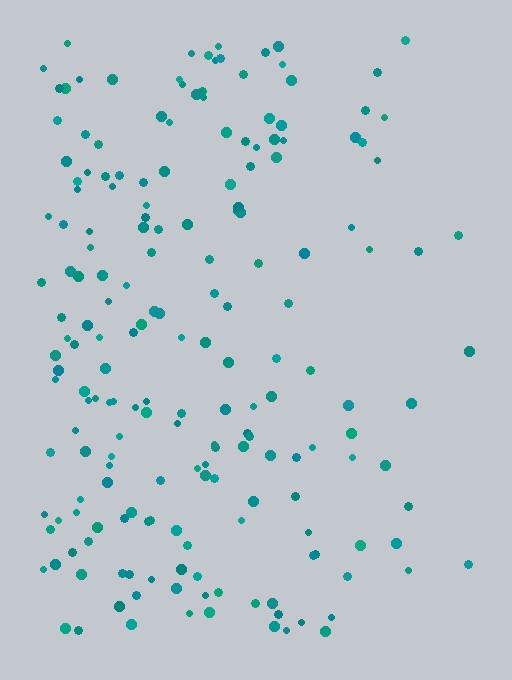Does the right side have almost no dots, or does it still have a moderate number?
Still a moderate number, just noticeably fewer than the left.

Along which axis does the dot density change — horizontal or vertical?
Horizontal.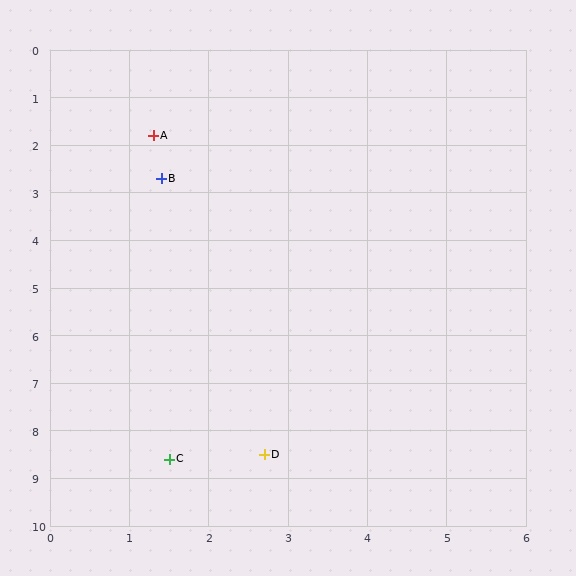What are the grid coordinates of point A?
Point A is at approximately (1.3, 1.8).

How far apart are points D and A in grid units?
Points D and A are about 6.8 grid units apart.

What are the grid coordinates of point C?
Point C is at approximately (1.5, 8.6).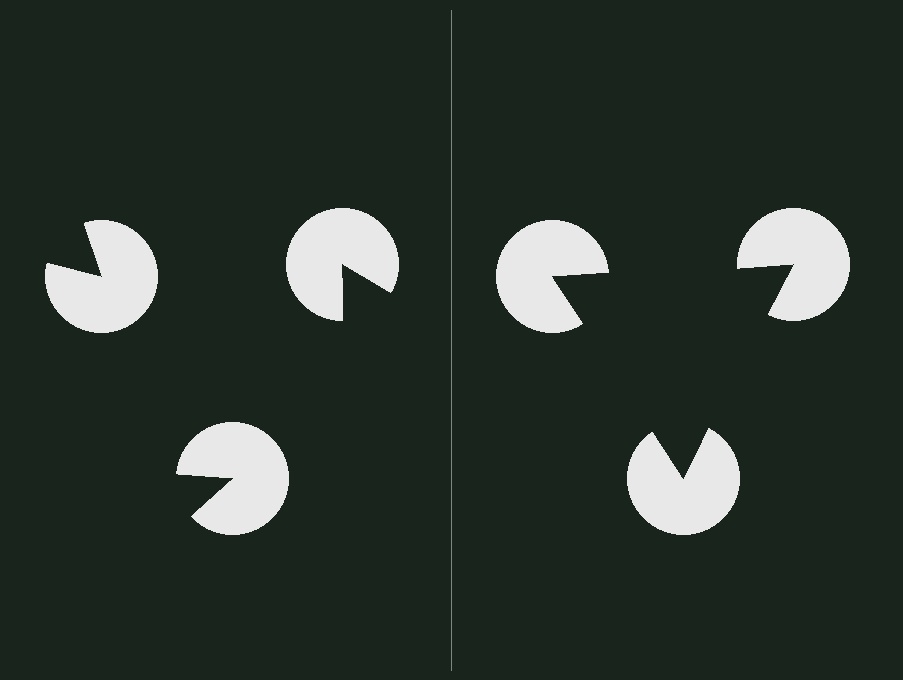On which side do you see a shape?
An illusory triangle appears on the right side. On the left side the wedge cuts are rotated, so no coherent shape forms.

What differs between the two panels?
The pac-man discs are positioned identically on both sides; only the wedge orientations differ. On the right they align to a triangle; on the left they are misaligned.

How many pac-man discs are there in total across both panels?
6 — 3 on each side.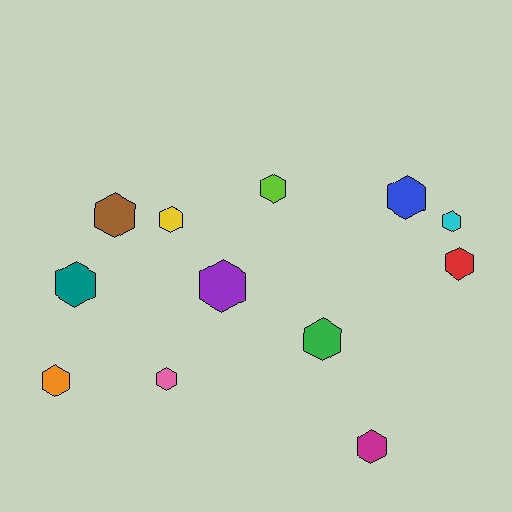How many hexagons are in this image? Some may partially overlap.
There are 12 hexagons.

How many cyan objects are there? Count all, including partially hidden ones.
There is 1 cyan object.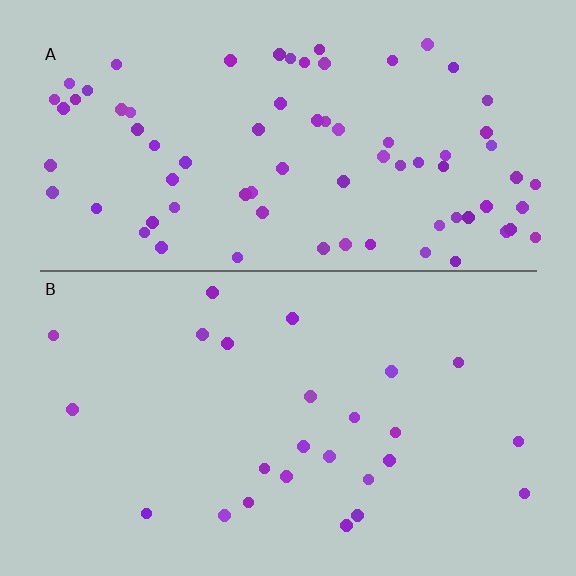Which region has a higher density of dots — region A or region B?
A (the top).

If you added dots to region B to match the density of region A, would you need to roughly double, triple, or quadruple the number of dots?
Approximately triple.